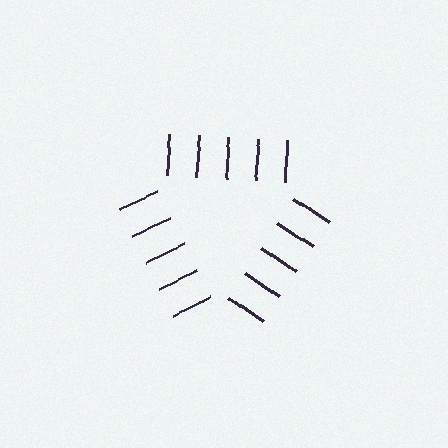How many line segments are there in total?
15 — 5 along each of the 3 edges.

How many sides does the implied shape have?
3 sides — the line-ends trace a triangle.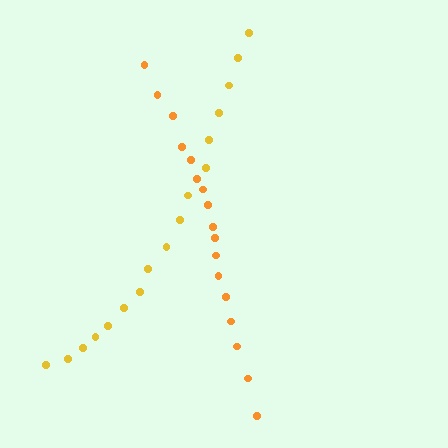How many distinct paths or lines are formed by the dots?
There are 2 distinct paths.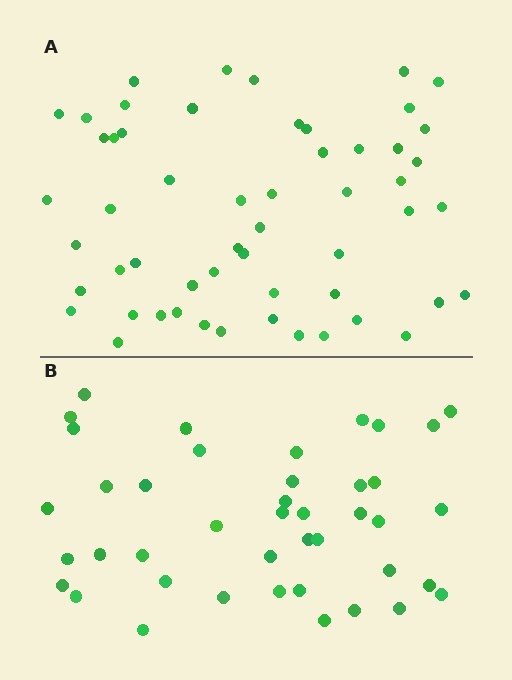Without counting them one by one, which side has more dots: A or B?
Region A (the top region) has more dots.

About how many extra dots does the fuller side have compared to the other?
Region A has approximately 15 more dots than region B.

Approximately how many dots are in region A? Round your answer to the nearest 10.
About 60 dots. (The exact count is 55, which rounds to 60.)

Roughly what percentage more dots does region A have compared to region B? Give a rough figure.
About 30% more.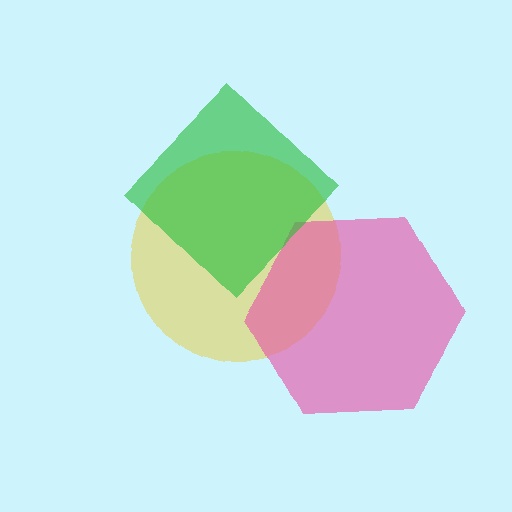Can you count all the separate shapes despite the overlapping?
Yes, there are 3 separate shapes.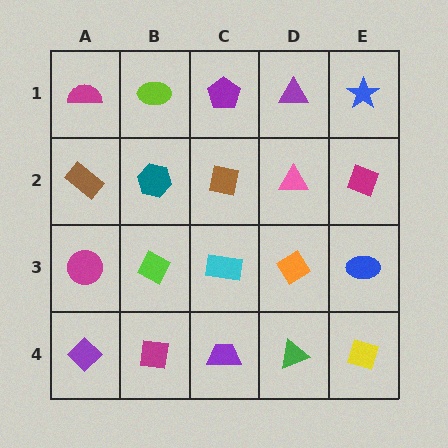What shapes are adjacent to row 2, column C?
A purple pentagon (row 1, column C), a cyan rectangle (row 3, column C), a teal hexagon (row 2, column B), a pink triangle (row 2, column D).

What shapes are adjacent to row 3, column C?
A brown square (row 2, column C), a purple trapezoid (row 4, column C), a lime diamond (row 3, column B), an orange diamond (row 3, column D).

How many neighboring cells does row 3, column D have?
4.